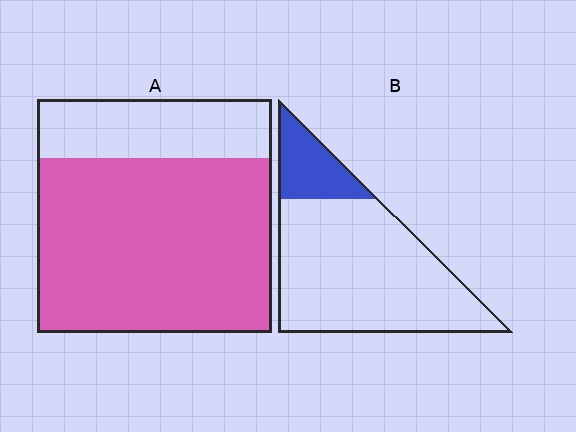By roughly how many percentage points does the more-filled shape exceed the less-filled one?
By roughly 55 percentage points (A over B).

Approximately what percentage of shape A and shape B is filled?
A is approximately 75% and B is approximately 20%.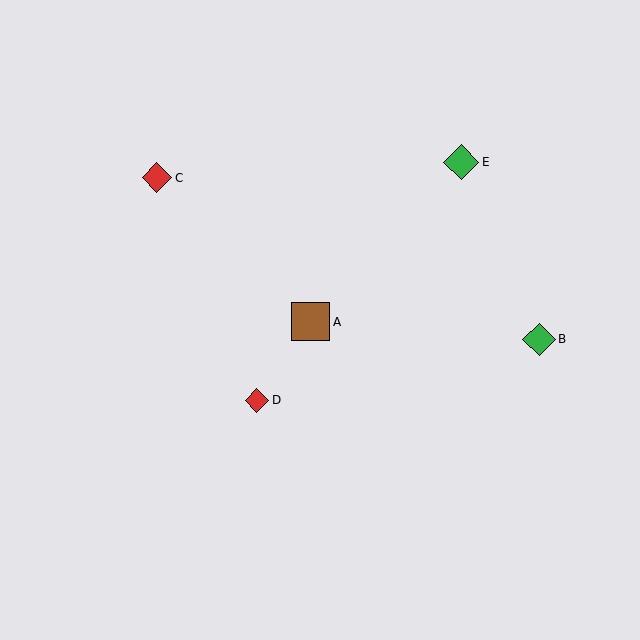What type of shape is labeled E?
Shape E is a green diamond.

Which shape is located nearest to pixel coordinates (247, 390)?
The red diamond (labeled D) at (257, 400) is nearest to that location.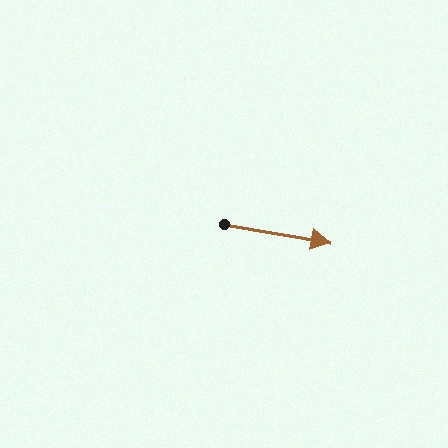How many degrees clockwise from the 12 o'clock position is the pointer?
Approximately 100 degrees.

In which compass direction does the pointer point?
East.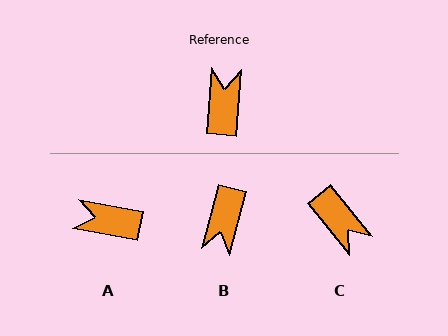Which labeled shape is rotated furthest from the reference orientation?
B, about 169 degrees away.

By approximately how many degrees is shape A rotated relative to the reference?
Approximately 83 degrees counter-clockwise.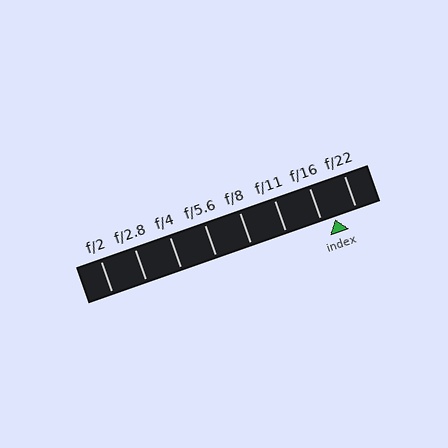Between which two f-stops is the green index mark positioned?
The index mark is between f/16 and f/22.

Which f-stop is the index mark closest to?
The index mark is closest to f/16.